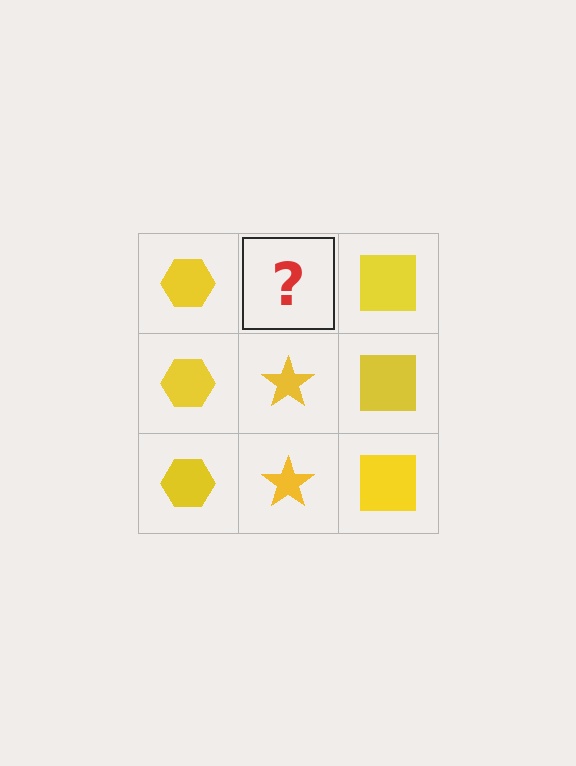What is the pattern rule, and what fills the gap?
The rule is that each column has a consistent shape. The gap should be filled with a yellow star.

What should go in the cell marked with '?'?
The missing cell should contain a yellow star.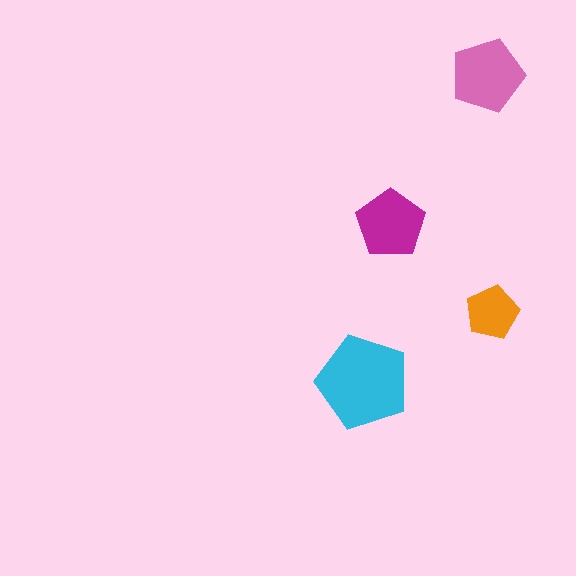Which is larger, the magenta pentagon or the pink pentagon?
The pink one.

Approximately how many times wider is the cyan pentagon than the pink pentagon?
About 1.5 times wider.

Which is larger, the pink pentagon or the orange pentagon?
The pink one.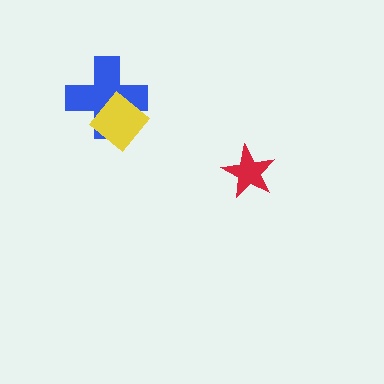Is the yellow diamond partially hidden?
No, no other shape covers it.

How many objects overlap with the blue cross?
1 object overlaps with the blue cross.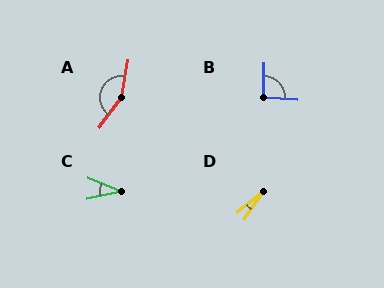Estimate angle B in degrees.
Approximately 94 degrees.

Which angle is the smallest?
D, at approximately 16 degrees.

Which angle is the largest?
A, at approximately 154 degrees.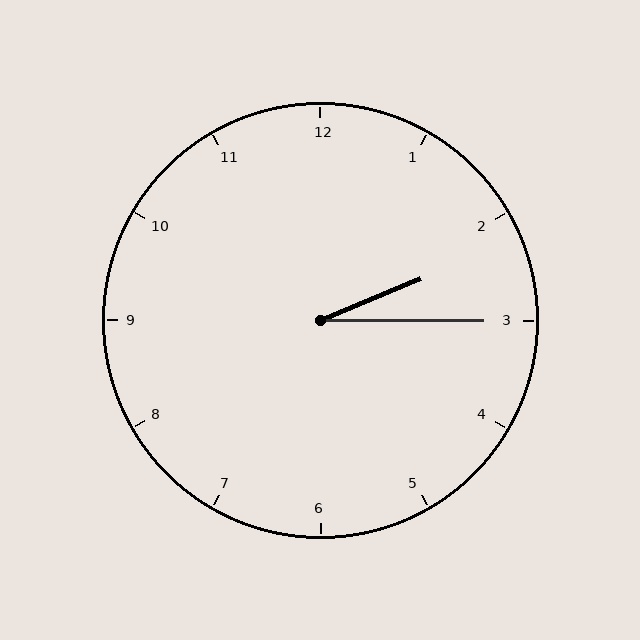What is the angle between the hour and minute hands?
Approximately 22 degrees.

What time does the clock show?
2:15.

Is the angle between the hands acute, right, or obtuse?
It is acute.